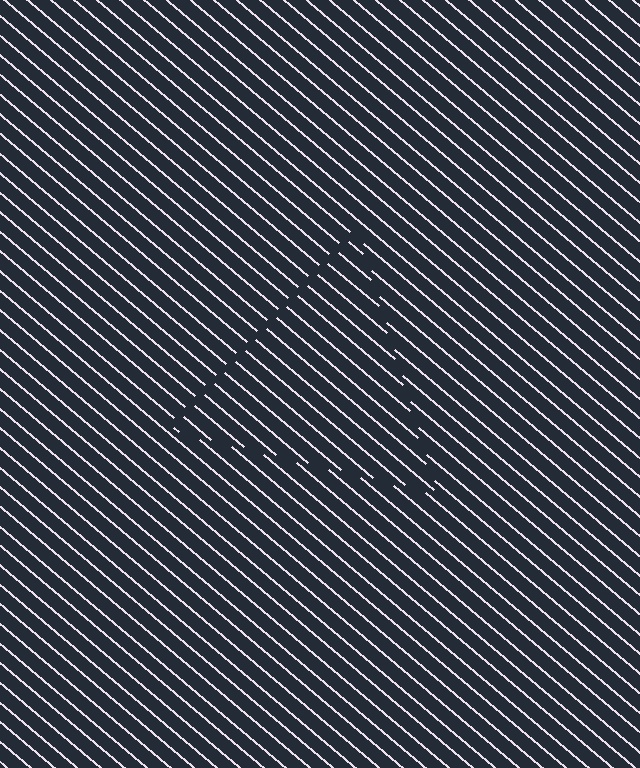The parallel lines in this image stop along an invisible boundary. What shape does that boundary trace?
An illusory triangle. The interior of the shape contains the same grating, shifted by half a period — the contour is defined by the phase discontinuity where line-ends from the inner and outer gratings abut.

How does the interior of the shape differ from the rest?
The interior of the shape contains the same grating, shifted by half a period — the contour is defined by the phase discontinuity where line-ends from the inner and outer gratings abut.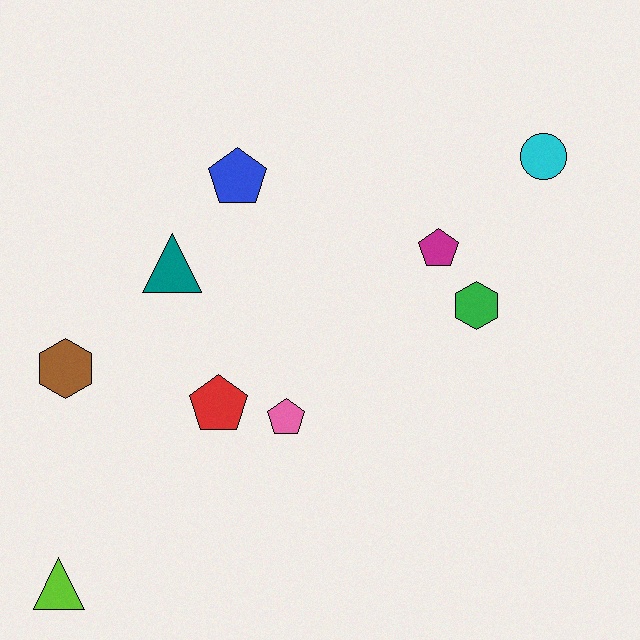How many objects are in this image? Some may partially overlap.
There are 9 objects.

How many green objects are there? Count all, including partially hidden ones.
There is 1 green object.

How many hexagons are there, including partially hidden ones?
There are 2 hexagons.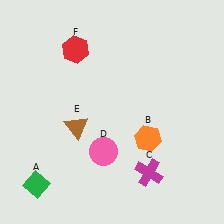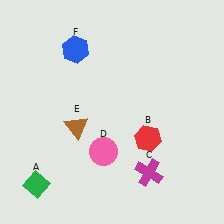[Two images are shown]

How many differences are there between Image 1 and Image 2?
There are 2 differences between the two images.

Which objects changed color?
B changed from orange to red. F changed from red to blue.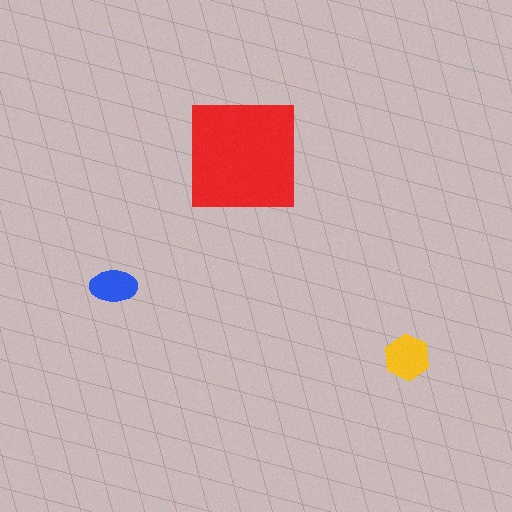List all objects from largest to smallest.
The red square, the yellow hexagon, the blue ellipse.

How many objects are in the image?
There are 3 objects in the image.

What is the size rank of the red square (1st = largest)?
1st.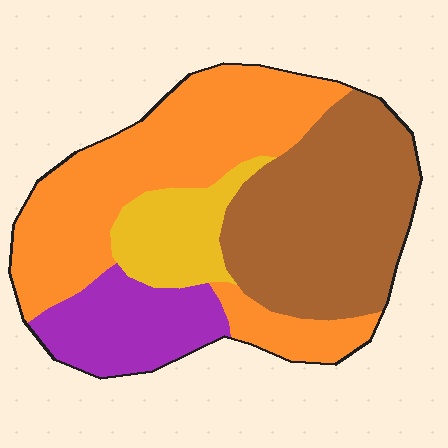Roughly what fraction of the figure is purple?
Purple covers around 15% of the figure.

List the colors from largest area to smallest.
From largest to smallest: orange, brown, purple, yellow.